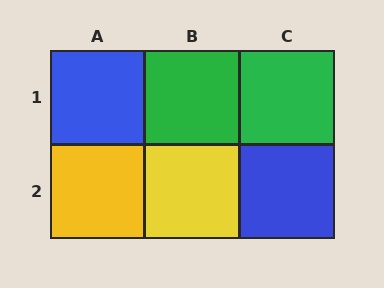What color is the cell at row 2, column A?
Yellow.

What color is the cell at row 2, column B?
Yellow.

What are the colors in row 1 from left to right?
Blue, green, green.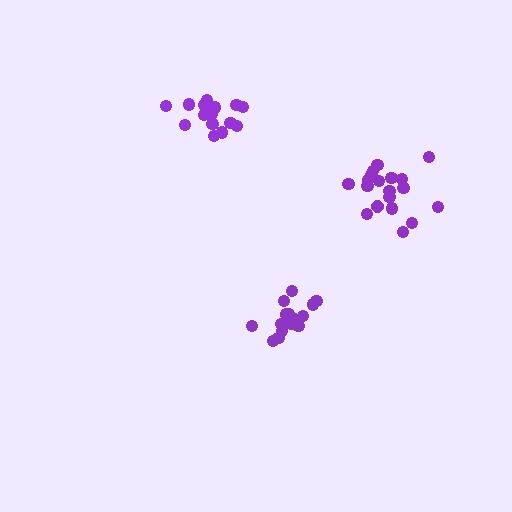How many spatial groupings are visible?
There are 3 spatial groupings.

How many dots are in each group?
Group 1: 16 dots, Group 2: 19 dots, Group 3: 16 dots (51 total).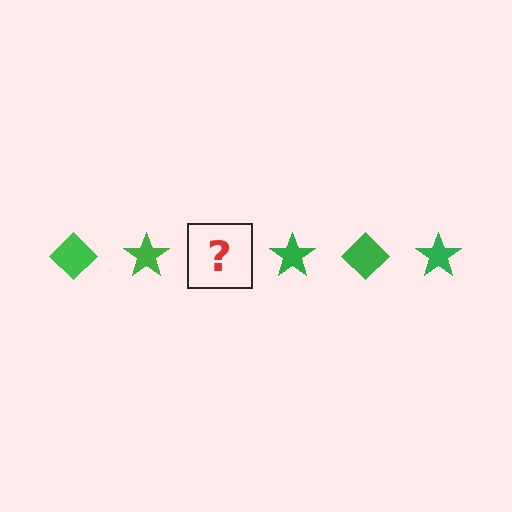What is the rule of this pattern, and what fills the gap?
The rule is that the pattern cycles through diamond, star shapes in green. The gap should be filled with a green diamond.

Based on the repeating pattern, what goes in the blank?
The blank should be a green diamond.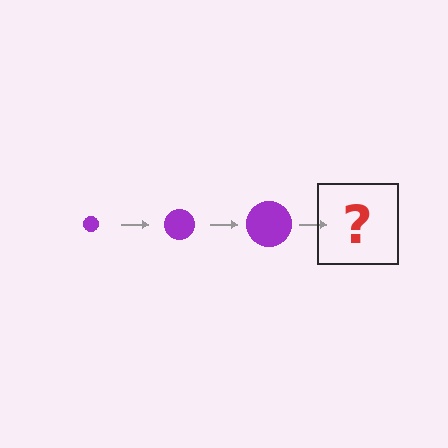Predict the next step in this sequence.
The next step is a purple circle, larger than the previous one.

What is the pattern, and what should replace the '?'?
The pattern is that the circle gets progressively larger each step. The '?' should be a purple circle, larger than the previous one.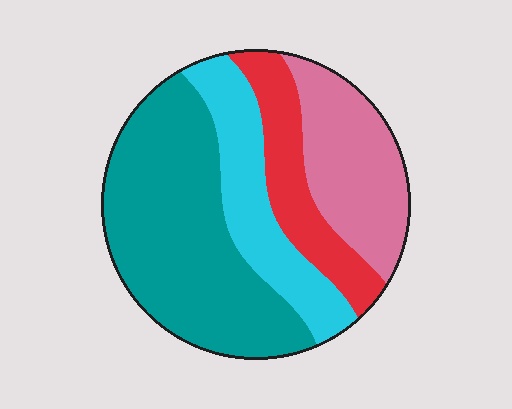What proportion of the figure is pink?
Pink takes up about one fifth (1/5) of the figure.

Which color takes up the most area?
Teal, at roughly 45%.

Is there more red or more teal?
Teal.